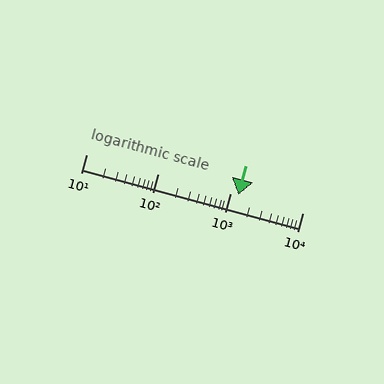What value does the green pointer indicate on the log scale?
The pointer indicates approximately 1300.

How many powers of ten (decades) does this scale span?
The scale spans 3 decades, from 10 to 10000.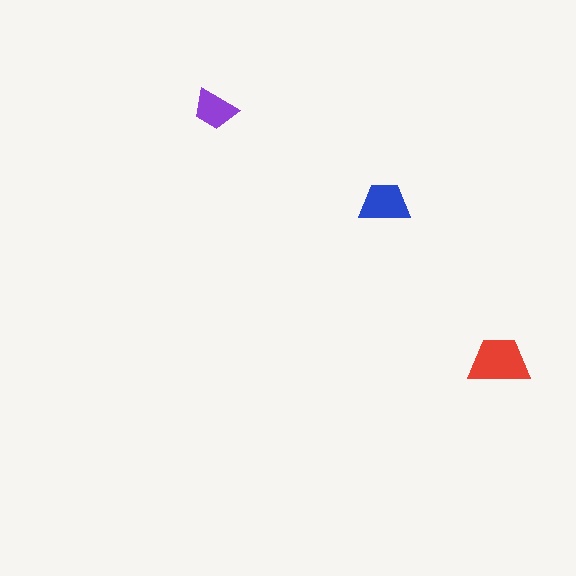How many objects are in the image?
There are 3 objects in the image.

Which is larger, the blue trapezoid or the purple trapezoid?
The blue one.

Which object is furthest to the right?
The red trapezoid is rightmost.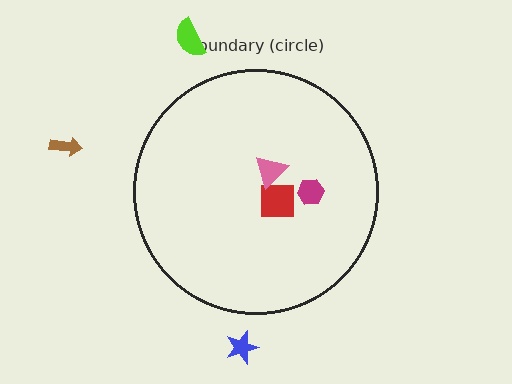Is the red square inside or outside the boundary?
Inside.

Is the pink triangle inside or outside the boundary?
Inside.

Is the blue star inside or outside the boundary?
Outside.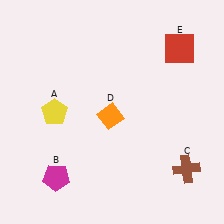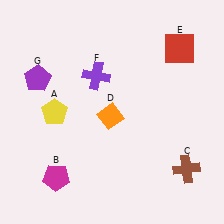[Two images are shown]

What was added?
A purple cross (F), a purple pentagon (G) were added in Image 2.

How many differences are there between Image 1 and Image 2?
There are 2 differences between the two images.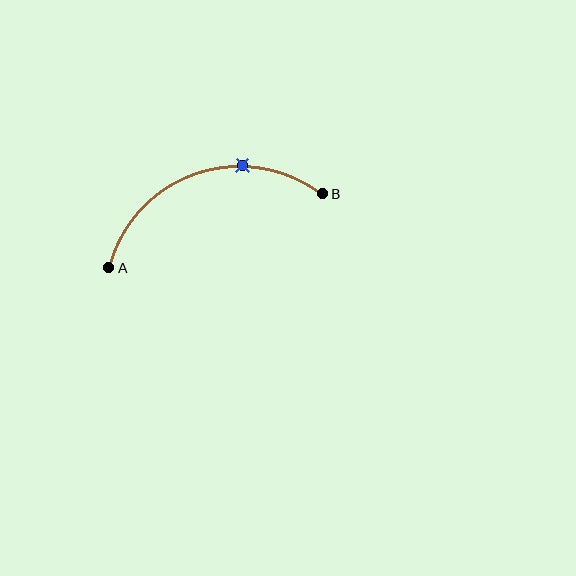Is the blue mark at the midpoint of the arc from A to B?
No. The blue mark lies on the arc but is closer to endpoint B. The arc midpoint would be at the point on the curve equidistant along the arc from both A and B.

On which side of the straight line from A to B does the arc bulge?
The arc bulges above the straight line connecting A and B.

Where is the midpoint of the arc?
The arc midpoint is the point on the curve farthest from the straight line joining A and B. It sits above that line.